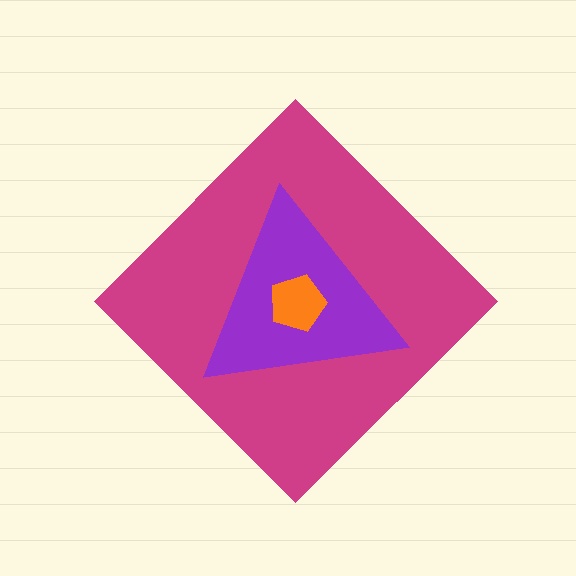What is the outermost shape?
The magenta diamond.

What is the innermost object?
The orange pentagon.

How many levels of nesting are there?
3.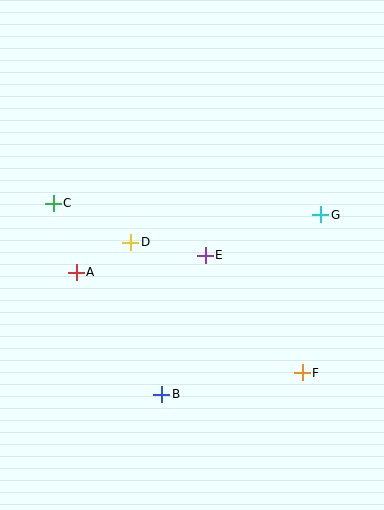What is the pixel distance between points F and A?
The distance between F and A is 247 pixels.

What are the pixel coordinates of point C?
Point C is at (53, 203).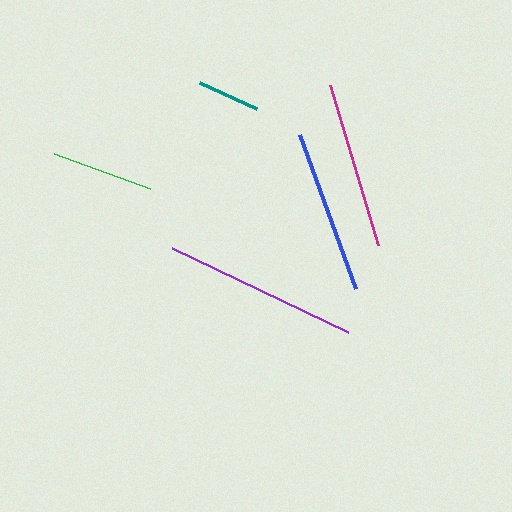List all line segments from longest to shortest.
From longest to shortest: purple, magenta, blue, green, teal.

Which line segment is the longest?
The purple line is the longest at approximately 195 pixels.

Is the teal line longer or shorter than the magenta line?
The magenta line is longer than the teal line.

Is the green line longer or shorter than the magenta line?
The magenta line is longer than the green line.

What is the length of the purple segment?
The purple segment is approximately 195 pixels long.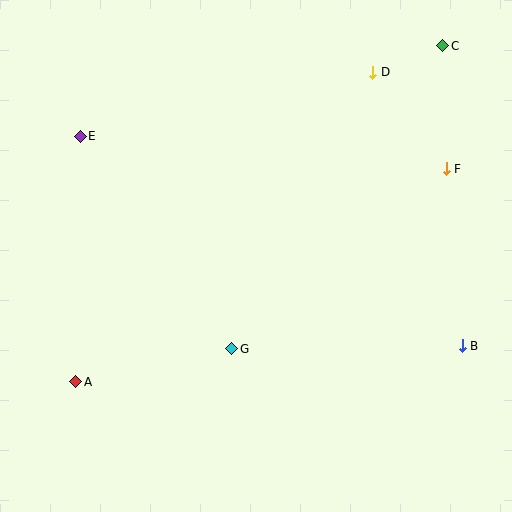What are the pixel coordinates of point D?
Point D is at (373, 72).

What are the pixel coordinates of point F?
Point F is at (446, 169).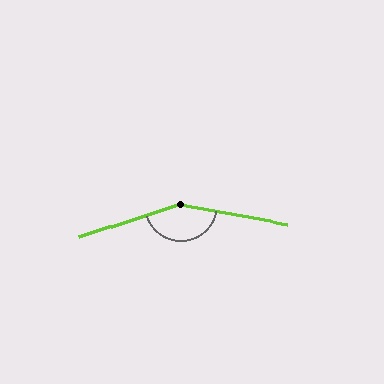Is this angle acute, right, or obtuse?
It is obtuse.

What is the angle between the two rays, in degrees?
Approximately 152 degrees.